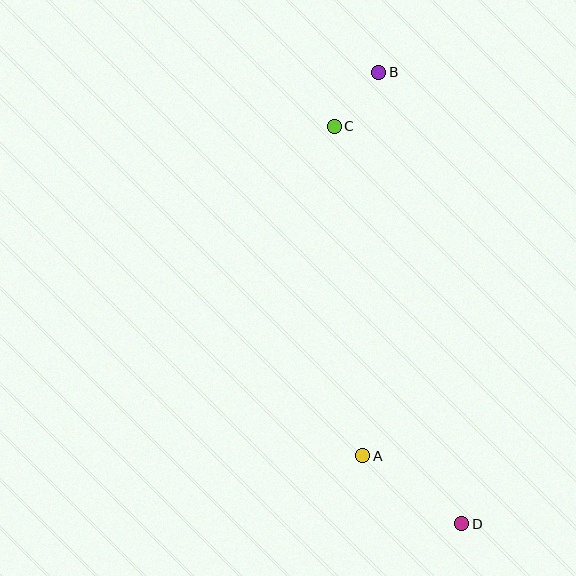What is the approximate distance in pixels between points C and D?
The distance between C and D is approximately 418 pixels.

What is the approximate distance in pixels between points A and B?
The distance between A and B is approximately 384 pixels.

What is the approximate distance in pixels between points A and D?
The distance between A and D is approximately 120 pixels.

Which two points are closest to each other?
Points B and C are closest to each other.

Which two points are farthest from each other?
Points B and D are farthest from each other.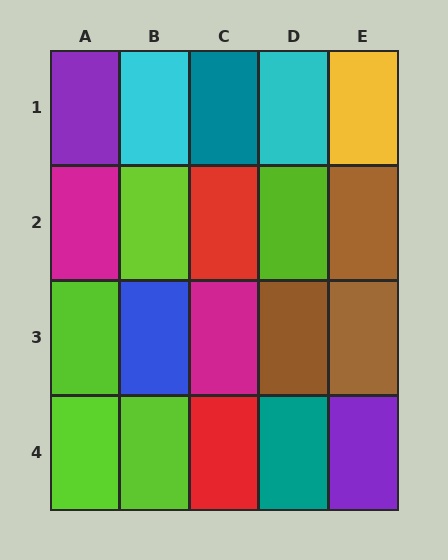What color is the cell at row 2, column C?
Red.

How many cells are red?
2 cells are red.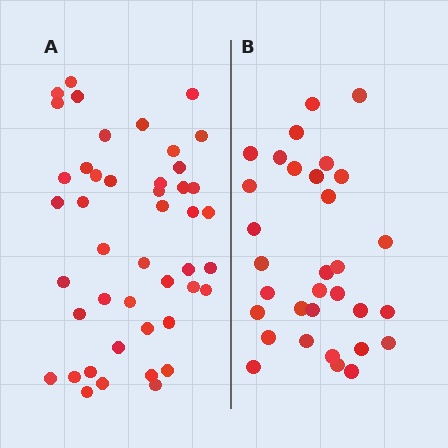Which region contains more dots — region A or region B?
Region A (the left region) has more dots.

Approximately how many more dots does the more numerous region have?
Region A has approximately 15 more dots than region B.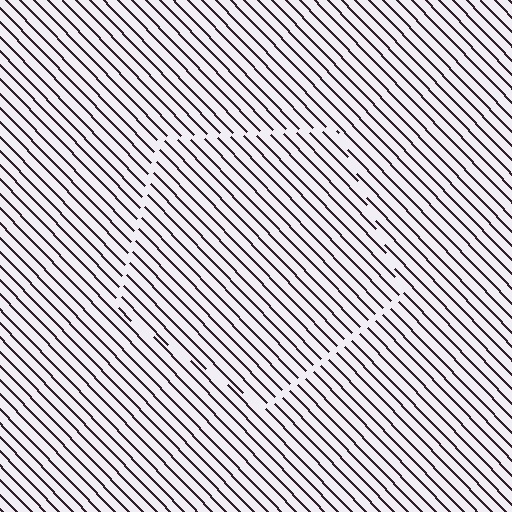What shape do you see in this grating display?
An illusory pentagon. The interior of the shape contains the same grating, shifted by half a period — the contour is defined by the phase discontinuity where line-ends from the inner and outer gratings abut.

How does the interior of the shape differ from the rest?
The interior of the shape contains the same grating, shifted by half a period — the contour is defined by the phase discontinuity where line-ends from the inner and outer gratings abut.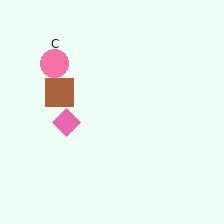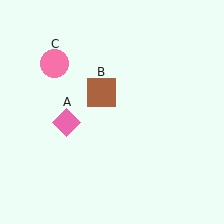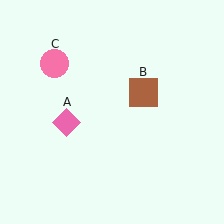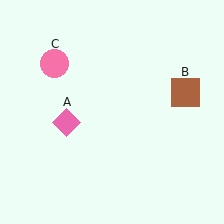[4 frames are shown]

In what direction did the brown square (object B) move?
The brown square (object B) moved right.